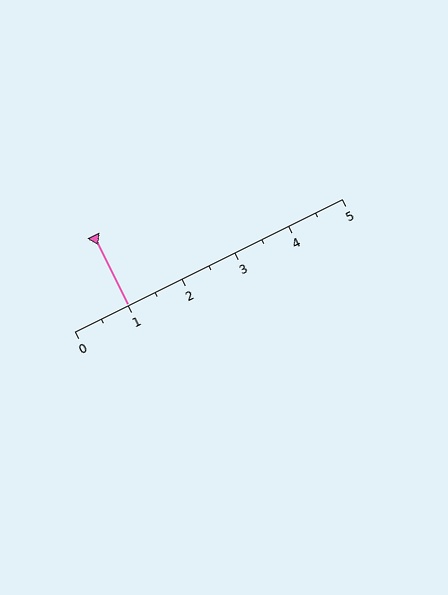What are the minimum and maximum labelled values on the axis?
The axis runs from 0 to 5.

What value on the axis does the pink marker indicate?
The marker indicates approximately 1.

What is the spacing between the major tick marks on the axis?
The major ticks are spaced 1 apart.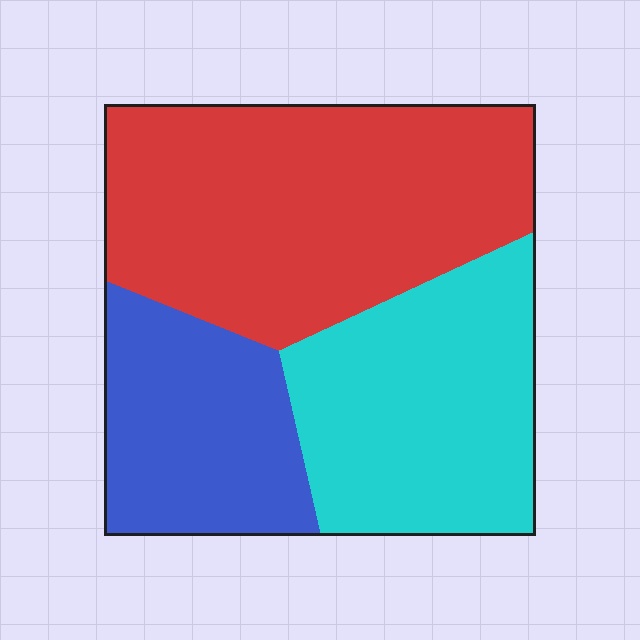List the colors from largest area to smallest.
From largest to smallest: red, cyan, blue.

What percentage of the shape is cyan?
Cyan covers around 30% of the shape.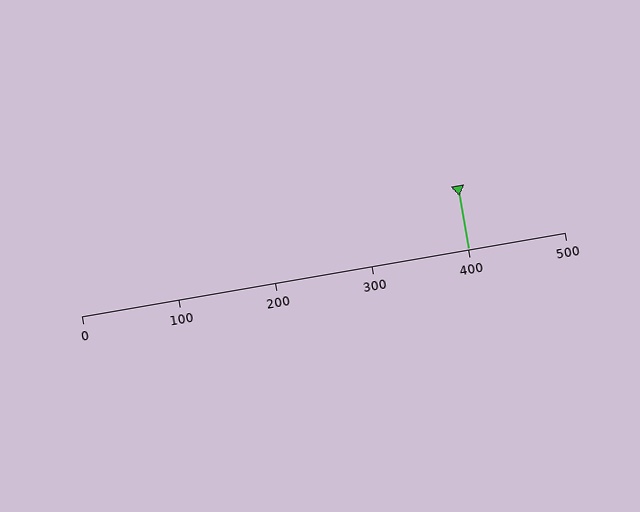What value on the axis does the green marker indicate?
The marker indicates approximately 400.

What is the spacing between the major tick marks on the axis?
The major ticks are spaced 100 apart.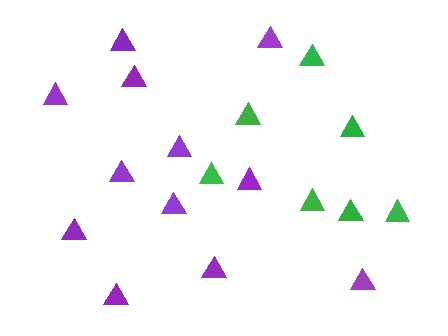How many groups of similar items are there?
There are 2 groups: one group of purple triangles (12) and one group of green triangles (7).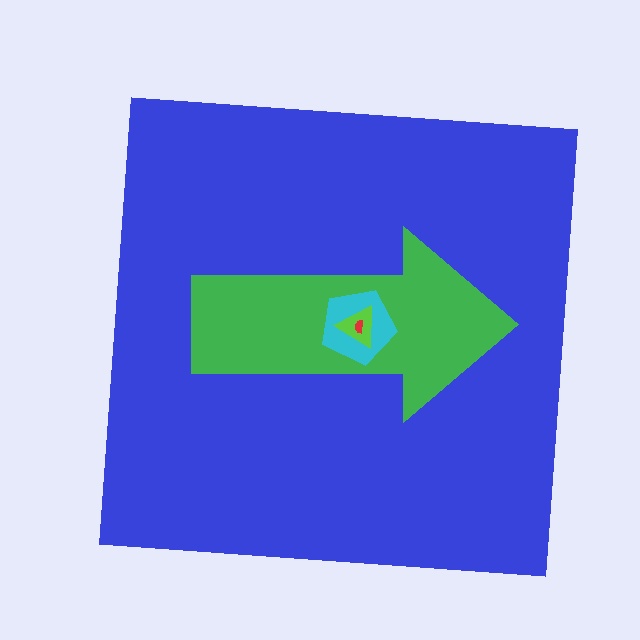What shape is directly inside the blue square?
The green arrow.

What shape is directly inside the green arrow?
The cyan pentagon.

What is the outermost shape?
The blue square.